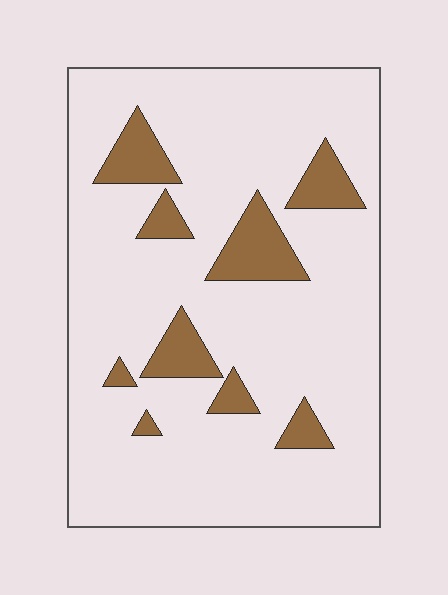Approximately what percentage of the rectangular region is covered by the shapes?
Approximately 15%.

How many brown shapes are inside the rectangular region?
9.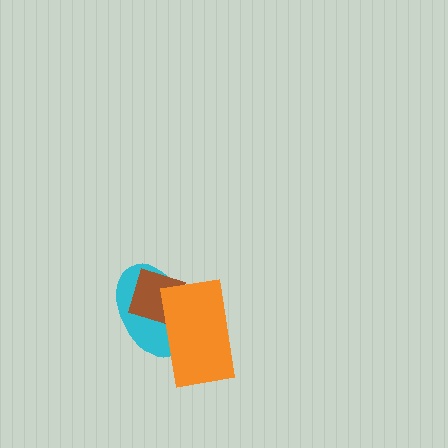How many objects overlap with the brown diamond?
2 objects overlap with the brown diamond.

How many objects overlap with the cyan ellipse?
2 objects overlap with the cyan ellipse.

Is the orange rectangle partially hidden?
No, no other shape covers it.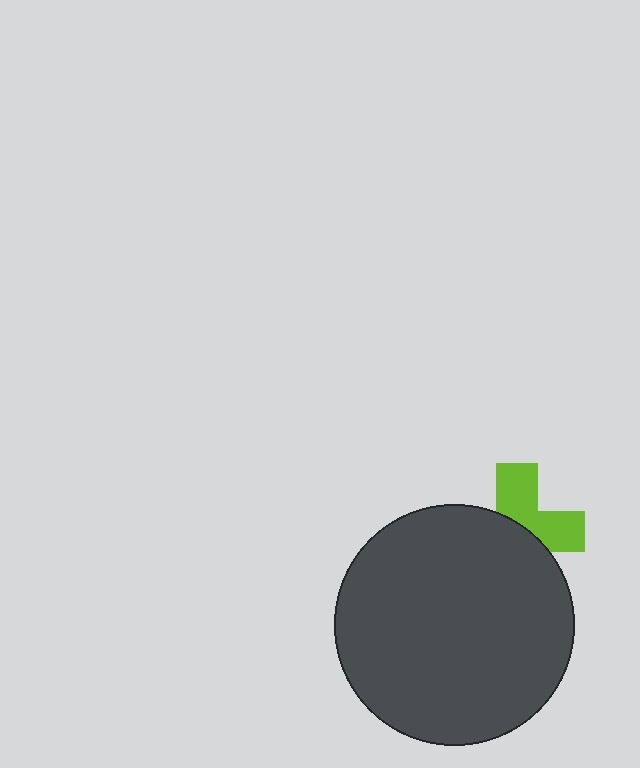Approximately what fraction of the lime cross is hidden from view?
Roughly 55% of the lime cross is hidden behind the dark gray circle.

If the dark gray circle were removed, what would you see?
You would see the complete lime cross.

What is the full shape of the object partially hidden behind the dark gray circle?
The partially hidden object is a lime cross.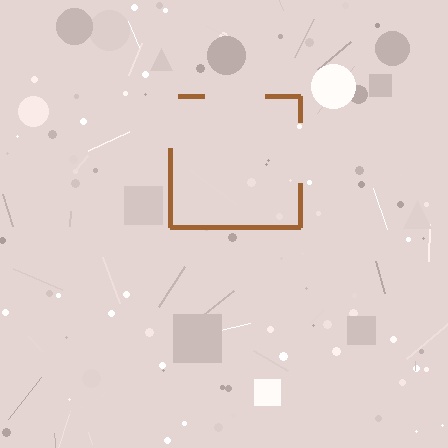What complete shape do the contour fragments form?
The contour fragments form a square.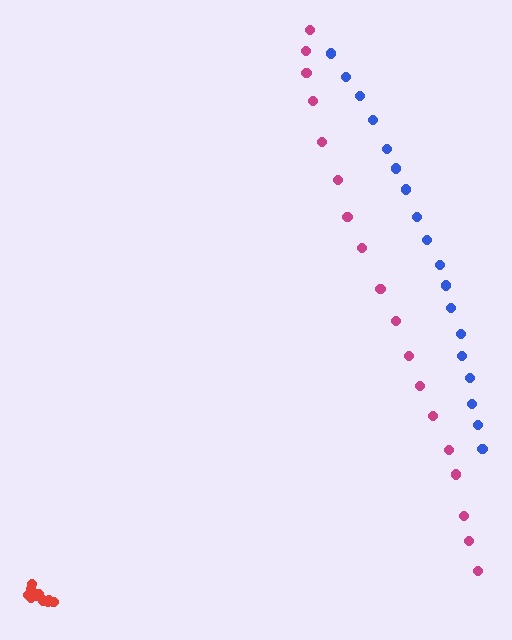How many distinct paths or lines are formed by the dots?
There are 3 distinct paths.